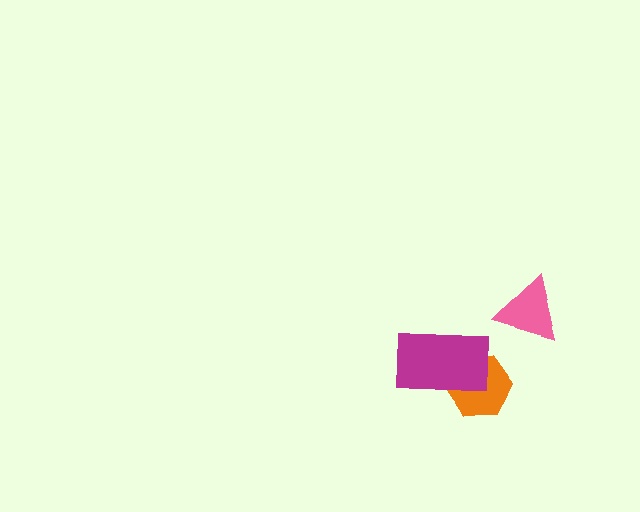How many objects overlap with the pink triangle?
0 objects overlap with the pink triangle.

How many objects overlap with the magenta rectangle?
1 object overlaps with the magenta rectangle.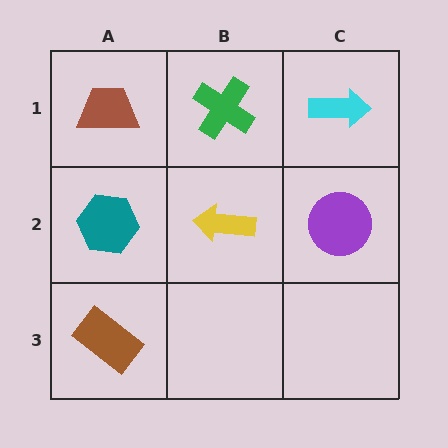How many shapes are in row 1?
3 shapes.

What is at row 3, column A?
A brown rectangle.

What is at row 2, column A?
A teal hexagon.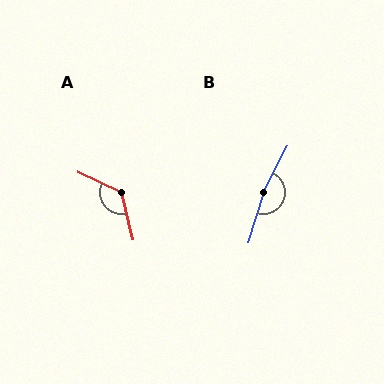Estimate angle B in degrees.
Approximately 169 degrees.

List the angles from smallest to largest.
A (128°), B (169°).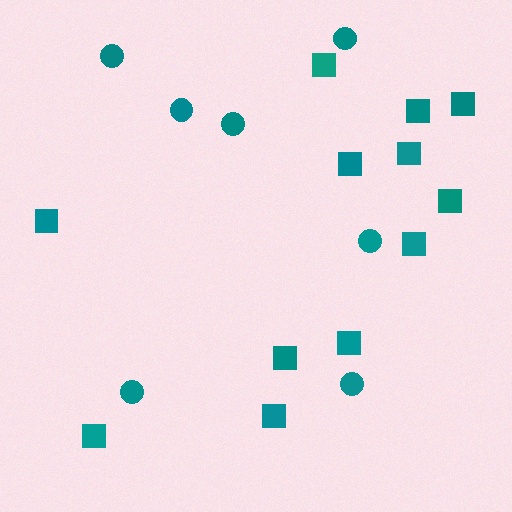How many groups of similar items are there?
There are 2 groups: one group of squares (12) and one group of circles (7).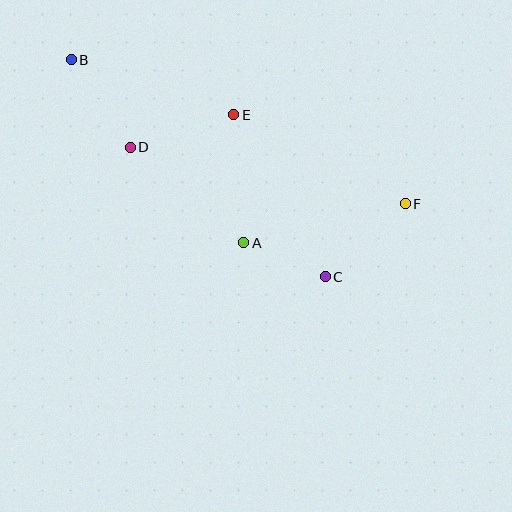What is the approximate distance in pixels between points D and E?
The distance between D and E is approximately 108 pixels.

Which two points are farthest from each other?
Points B and F are farthest from each other.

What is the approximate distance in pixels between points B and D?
The distance between B and D is approximately 106 pixels.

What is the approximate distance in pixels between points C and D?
The distance between C and D is approximately 234 pixels.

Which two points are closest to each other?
Points A and C are closest to each other.